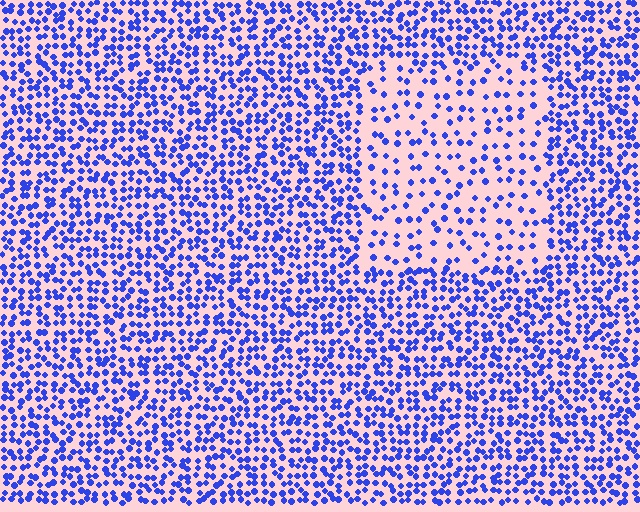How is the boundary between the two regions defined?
The boundary is defined by a change in element density (approximately 2.2x ratio). All elements are the same color, size, and shape.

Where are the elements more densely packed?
The elements are more densely packed outside the rectangle boundary.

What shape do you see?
I see a rectangle.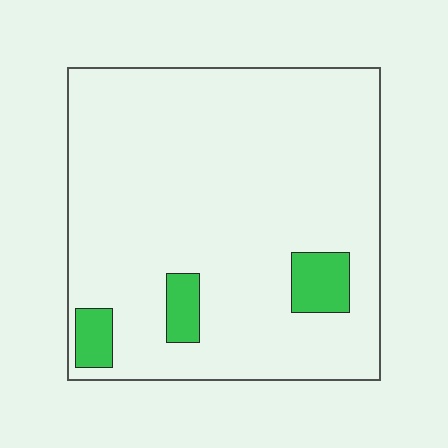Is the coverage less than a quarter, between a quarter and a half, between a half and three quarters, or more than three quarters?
Less than a quarter.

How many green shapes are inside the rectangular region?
3.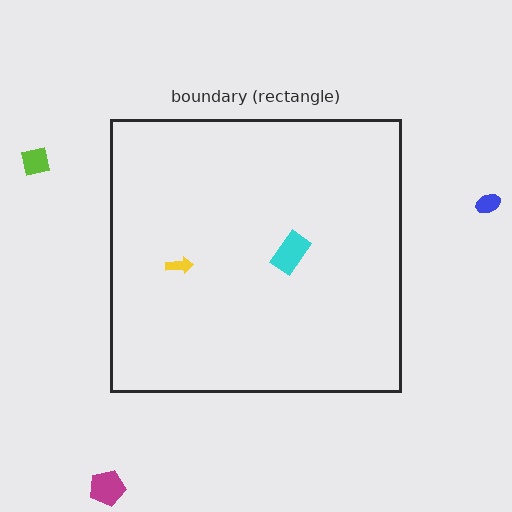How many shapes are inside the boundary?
2 inside, 3 outside.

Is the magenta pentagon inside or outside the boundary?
Outside.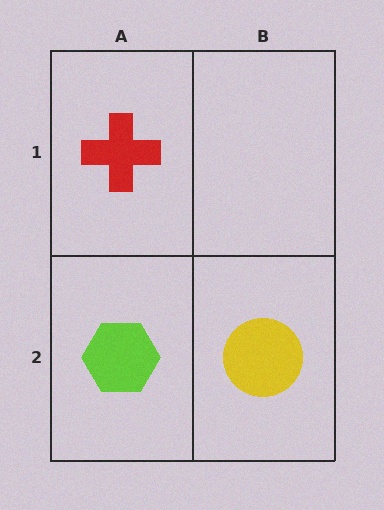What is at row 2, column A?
A lime hexagon.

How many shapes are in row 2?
2 shapes.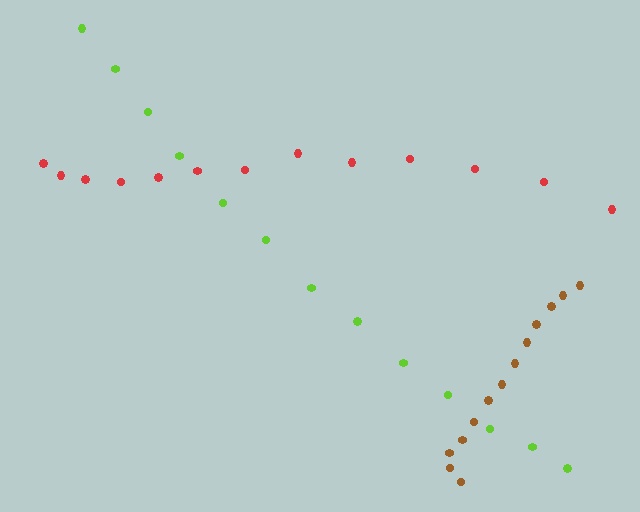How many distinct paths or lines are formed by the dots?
There are 3 distinct paths.